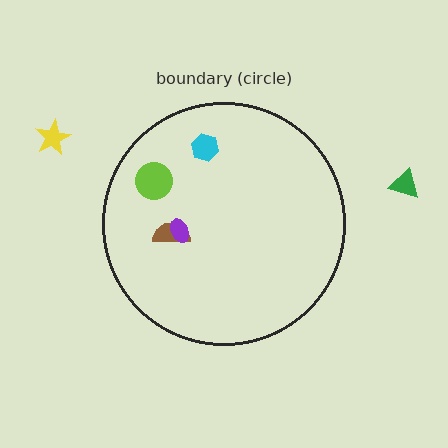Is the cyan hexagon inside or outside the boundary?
Inside.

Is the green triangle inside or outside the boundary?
Outside.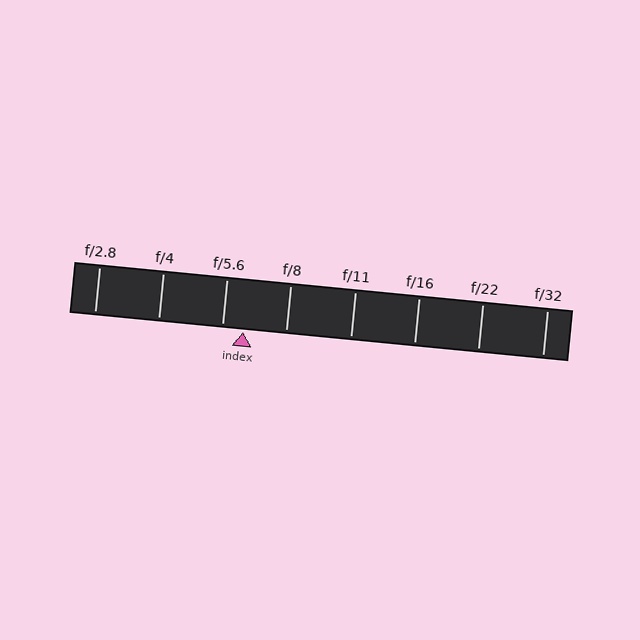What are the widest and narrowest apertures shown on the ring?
The widest aperture shown is f/2.8 and the narrowest is f/32.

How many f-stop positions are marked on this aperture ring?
There are 8 f-stop positions marked.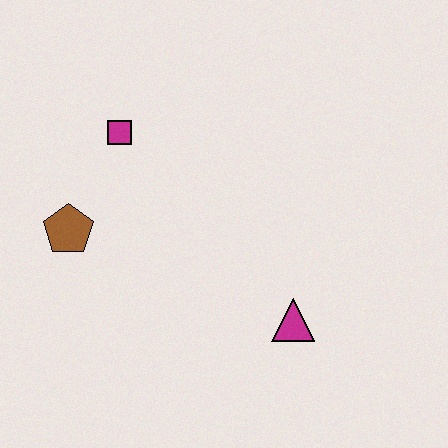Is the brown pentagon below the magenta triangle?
No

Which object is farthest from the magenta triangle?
The magenta square is farthest from the magenta triangle.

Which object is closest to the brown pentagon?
The magenta square is closest to the brown pentagon.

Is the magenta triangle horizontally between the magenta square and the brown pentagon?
No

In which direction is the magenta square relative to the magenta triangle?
The magenta square is above the magenta triangle.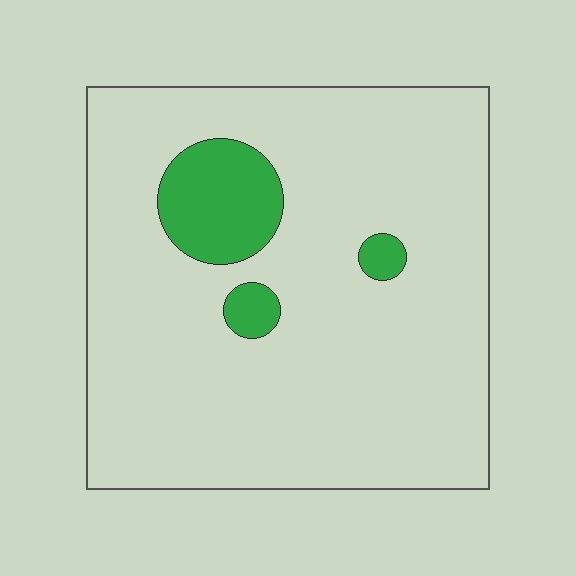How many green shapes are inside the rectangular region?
3.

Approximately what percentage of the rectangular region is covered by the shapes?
Approximately 10%.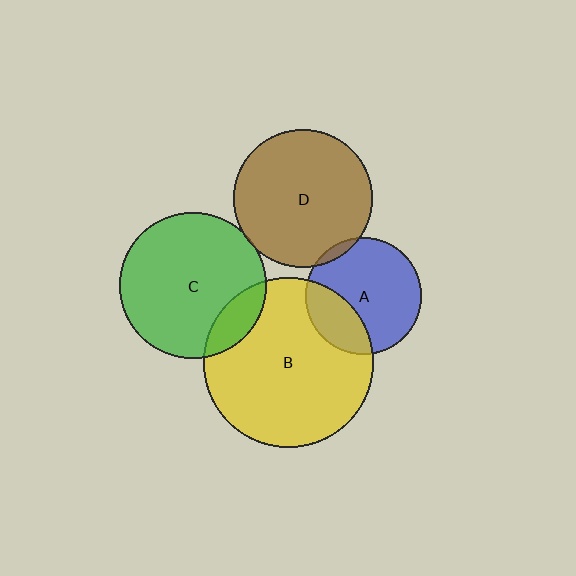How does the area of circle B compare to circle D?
Approximately 1.5 times.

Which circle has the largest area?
Circle B (yellow).